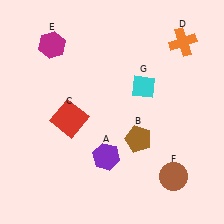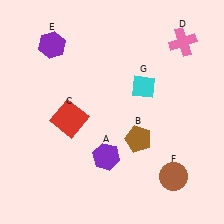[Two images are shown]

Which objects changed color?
D changed from orange to pink. E changed from magenta to purple.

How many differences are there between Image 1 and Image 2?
There are 2 differences between the two images.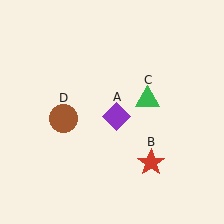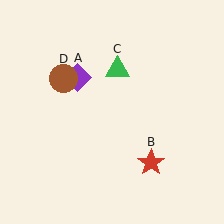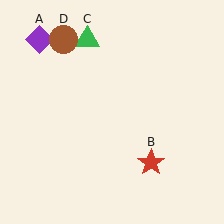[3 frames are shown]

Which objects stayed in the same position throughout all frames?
Red star (object B) remained stationary.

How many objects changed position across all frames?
3 objects changed position: purple diamond (object A), green triangle (object C), brown circle (object D).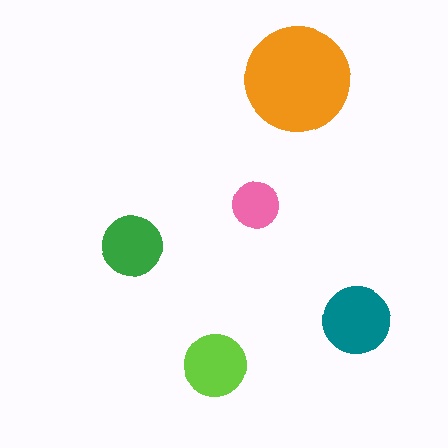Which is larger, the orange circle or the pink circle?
The orange one.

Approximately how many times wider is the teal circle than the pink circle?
About 1.5 times wider.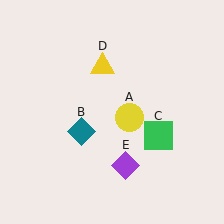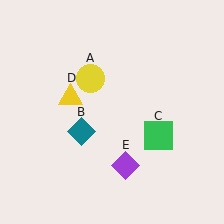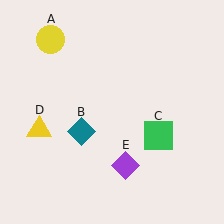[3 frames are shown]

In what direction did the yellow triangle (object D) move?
The yellow triangle (object D) moved down and to the left.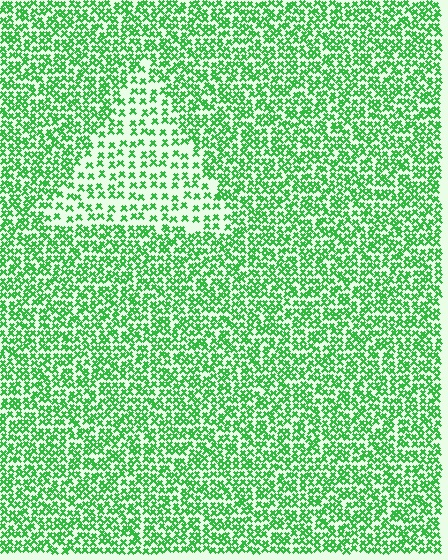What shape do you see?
I see a triangle.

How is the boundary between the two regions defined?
The boundary is defined by a change in element density (approximately 2.0x ratio). All elements are the same color, size, and shape.